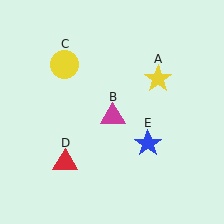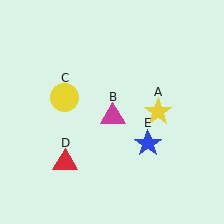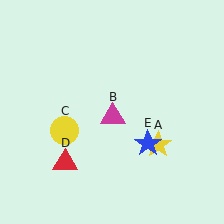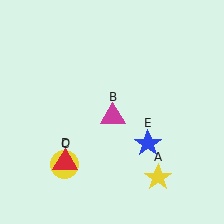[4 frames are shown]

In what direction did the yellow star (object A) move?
The yellow star (object A) moved down.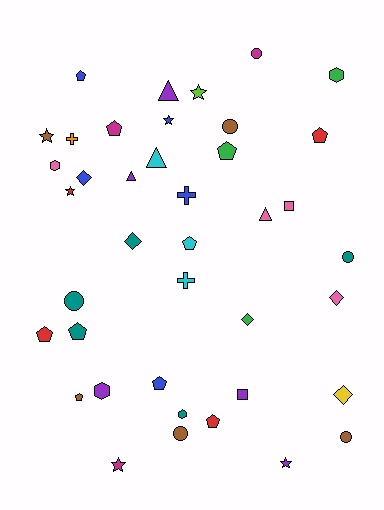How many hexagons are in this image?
There are 4 hexagons.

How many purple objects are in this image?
There are 5 purple objects.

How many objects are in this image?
There are 40 objects.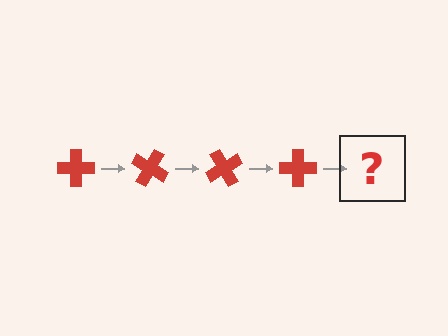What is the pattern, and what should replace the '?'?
The pattern is that the cross rotates 30 degrees each step. The '?' should be a red cross rotated 120 degrees.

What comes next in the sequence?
The next element should be a red cross rotated 120 degrees.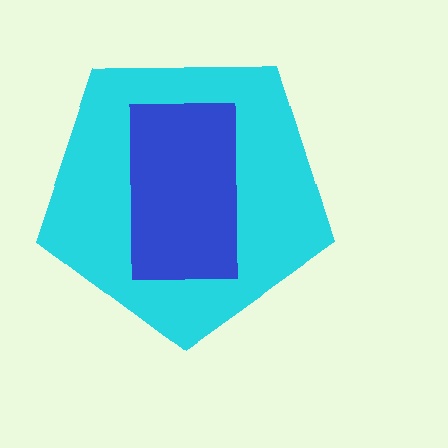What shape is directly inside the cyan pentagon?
The blue rectangle.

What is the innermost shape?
The blue rectangle.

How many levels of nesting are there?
2.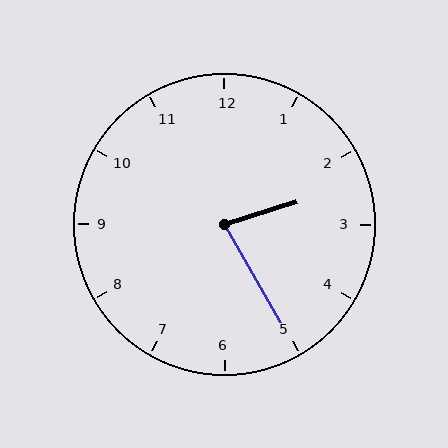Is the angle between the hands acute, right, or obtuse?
It is acute.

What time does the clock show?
2:25.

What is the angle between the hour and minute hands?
Approximately 78 degrees.